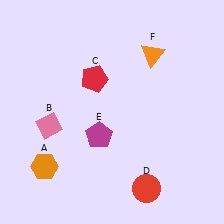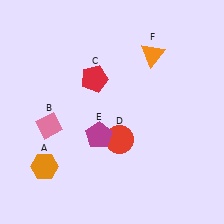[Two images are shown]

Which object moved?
The red circle (D) moved up.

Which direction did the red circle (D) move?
The red circle (D) moved up.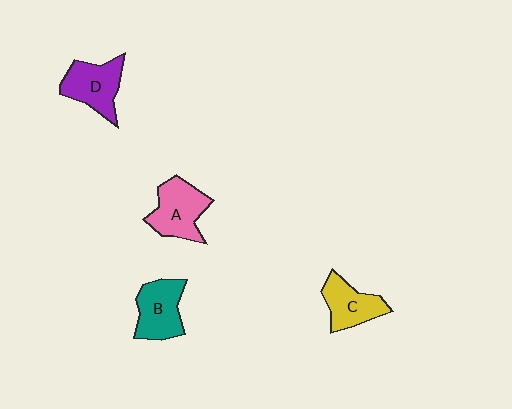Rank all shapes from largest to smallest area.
From largest to smallest: A (pink), D (purple), B (teal), C (yellow).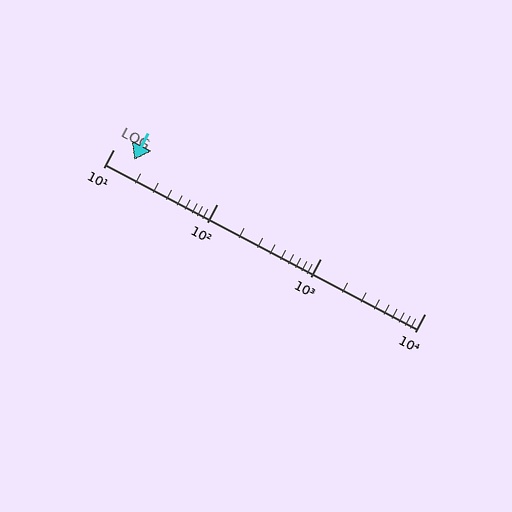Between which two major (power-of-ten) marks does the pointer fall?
The pointer is between 10 and 100.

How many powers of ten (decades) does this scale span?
The scale spans 3 decades, from 10 to 10000.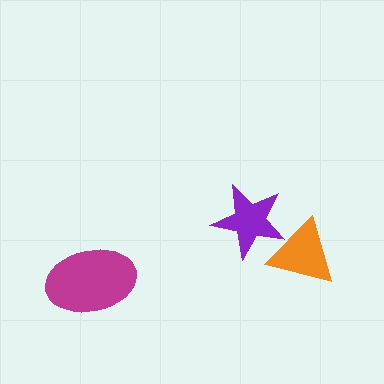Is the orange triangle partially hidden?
Yes, it is partially covered by another shape.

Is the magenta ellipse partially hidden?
No, no other shape covers it.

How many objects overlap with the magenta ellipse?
0 objects overlap with the magenta ellipse.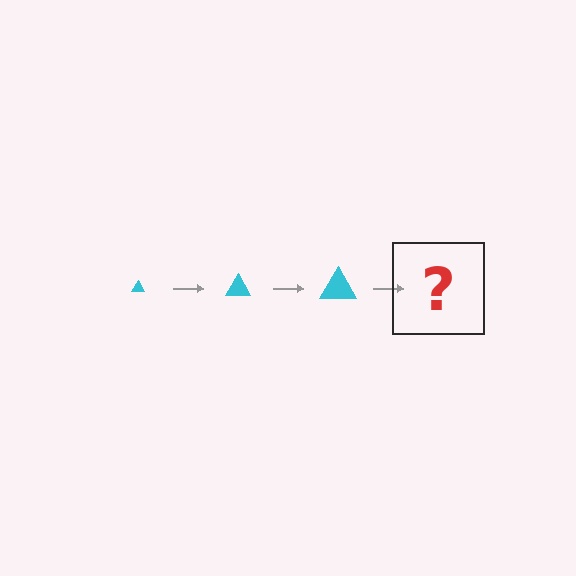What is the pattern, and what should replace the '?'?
The pattern is that the triangle gets progressively larger each step. The '?' should be a cyan triangle, larger than the previous one.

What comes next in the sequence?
The next element should be a cyan triangle, larger than the previous one.